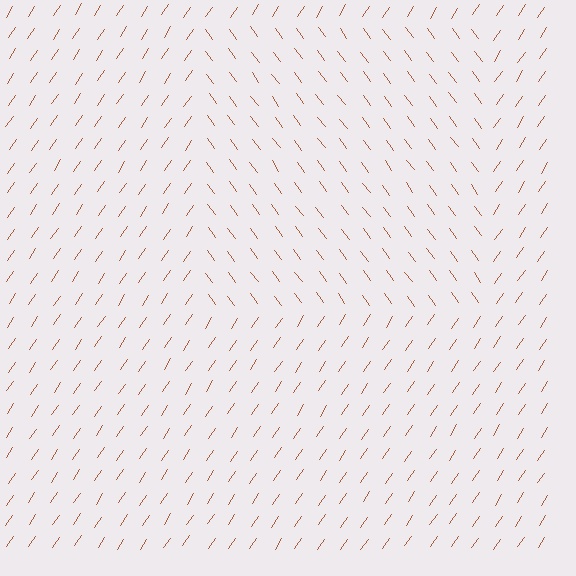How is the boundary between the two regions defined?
The boundary is defined purely by a change in line orientation (approximately 70 degrees difference). All lines are the same color and thickness.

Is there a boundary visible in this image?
Yes, there is a texture boundary formed by a change in line orientation.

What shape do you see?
I see a rectangle.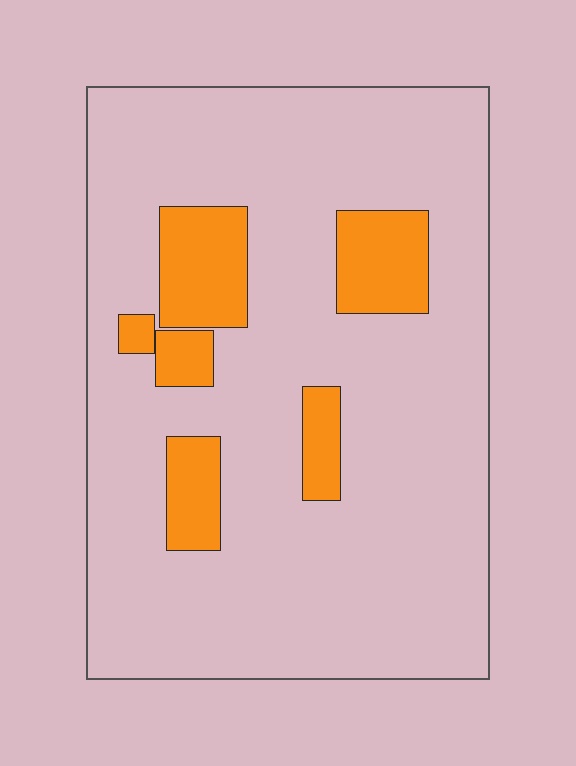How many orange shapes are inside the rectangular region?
6.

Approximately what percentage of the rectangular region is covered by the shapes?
Approximately 15%.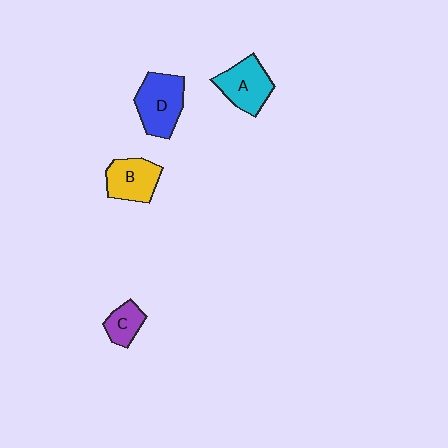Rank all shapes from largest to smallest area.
From largest to smallest: D (blue), A (cyan), B (yellow), C (purple).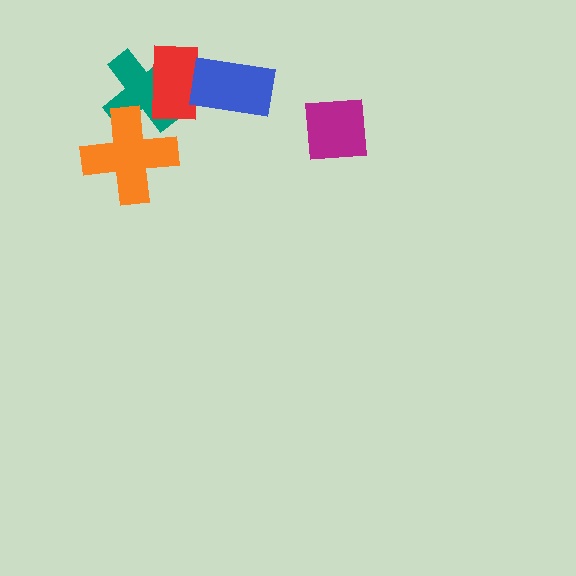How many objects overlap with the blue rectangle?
1 object overlaps with the blue rectangle.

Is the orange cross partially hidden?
No, no other shape covers it.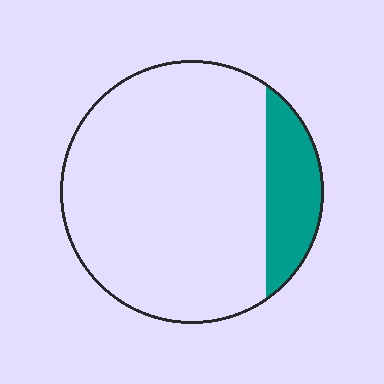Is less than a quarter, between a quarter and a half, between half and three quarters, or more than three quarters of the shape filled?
Less than a quarter.